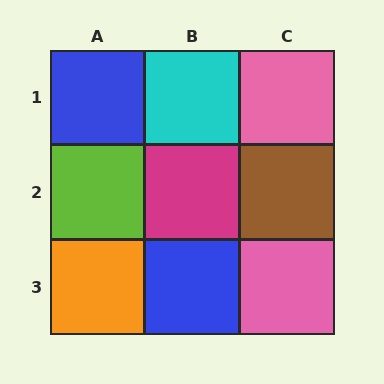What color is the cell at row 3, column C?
Pink.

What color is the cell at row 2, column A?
Lime.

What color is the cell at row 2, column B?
Magenta.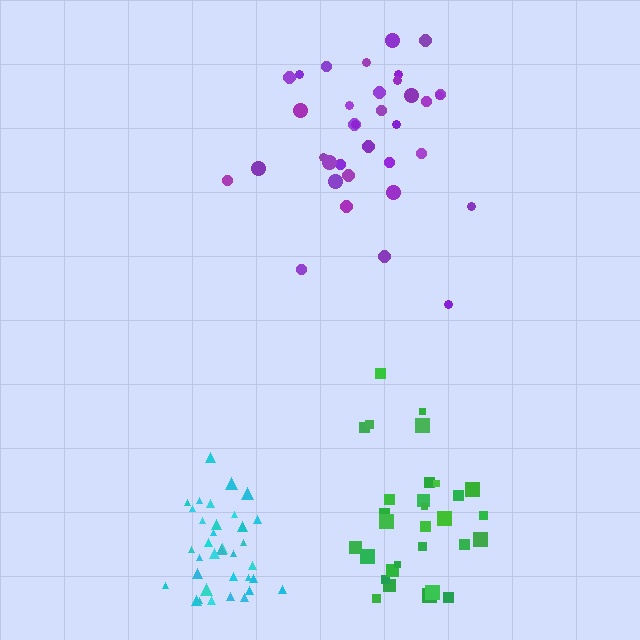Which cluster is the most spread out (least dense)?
Purple.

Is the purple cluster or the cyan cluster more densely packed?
Cyan.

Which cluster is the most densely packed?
Cyan.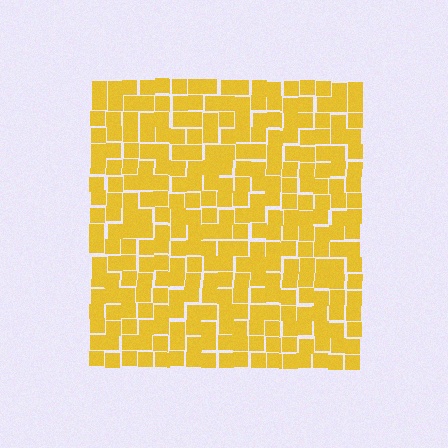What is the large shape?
The large shape is a square.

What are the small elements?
The small elements are squares.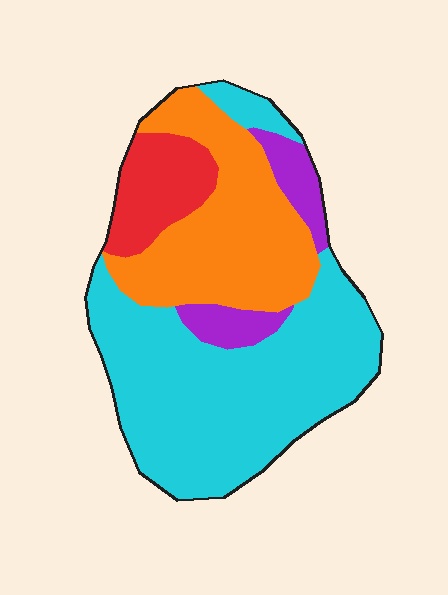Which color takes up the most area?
Cyan, at roughly 50%.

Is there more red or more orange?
Orange.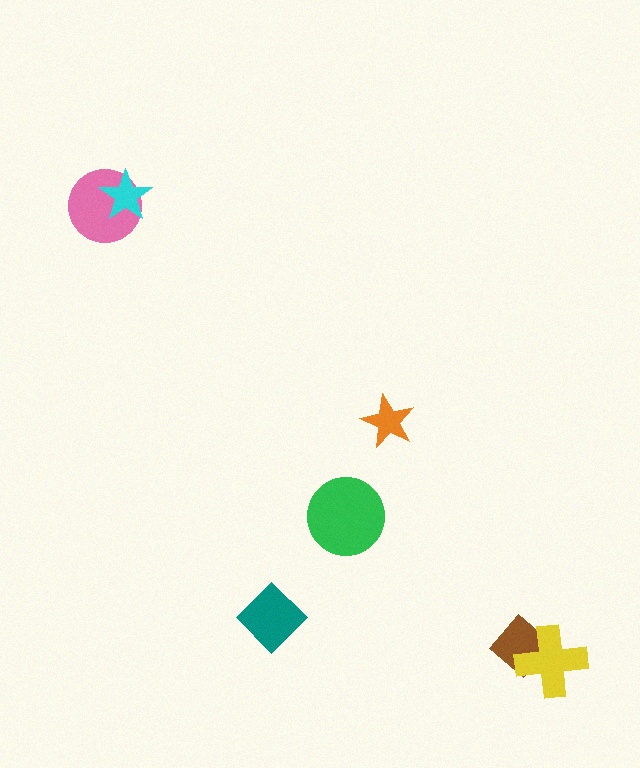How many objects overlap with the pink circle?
1 object overlaps with the pink circle.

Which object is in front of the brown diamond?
The yellow cross is in front of the brown diamond.